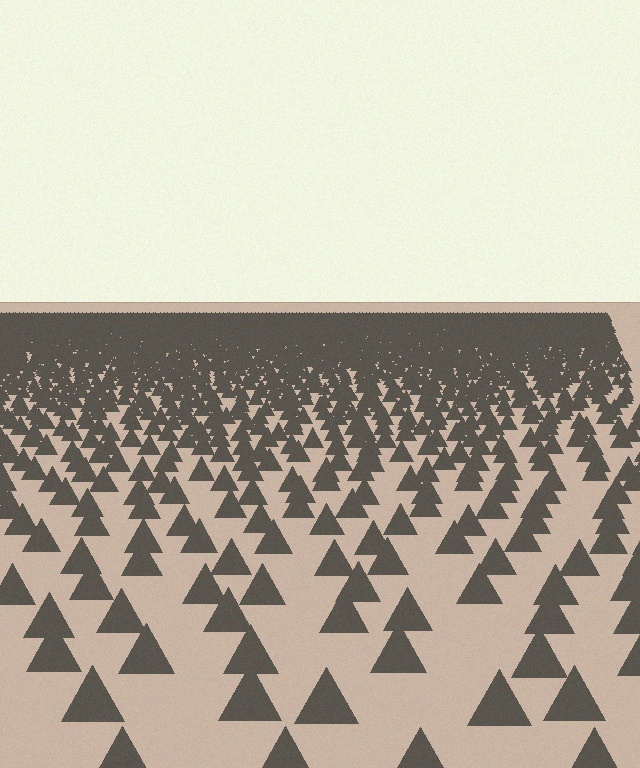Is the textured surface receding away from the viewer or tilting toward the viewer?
The surface is receding away from the viewer. Texture elements get smaller and denser toward the top.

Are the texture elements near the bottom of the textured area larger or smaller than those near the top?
Larger. Near the bottom, elements are closer to the viewer and appear at a bigger on-screen size.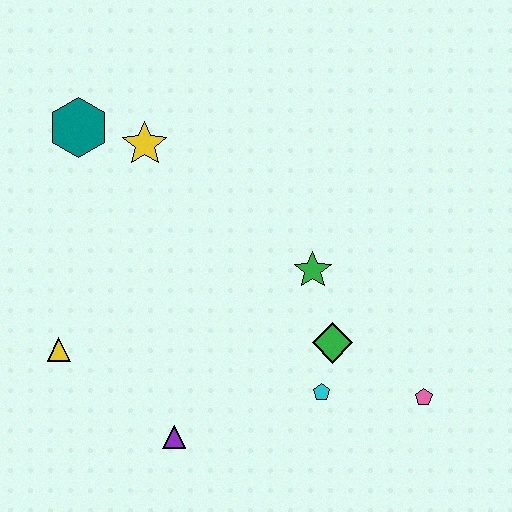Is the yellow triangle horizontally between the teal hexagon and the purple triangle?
No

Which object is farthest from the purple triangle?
The teal hexagon is farthest from the purple triangle.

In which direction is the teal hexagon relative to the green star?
The teal hexagon is to the left of the green star.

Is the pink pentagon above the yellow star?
No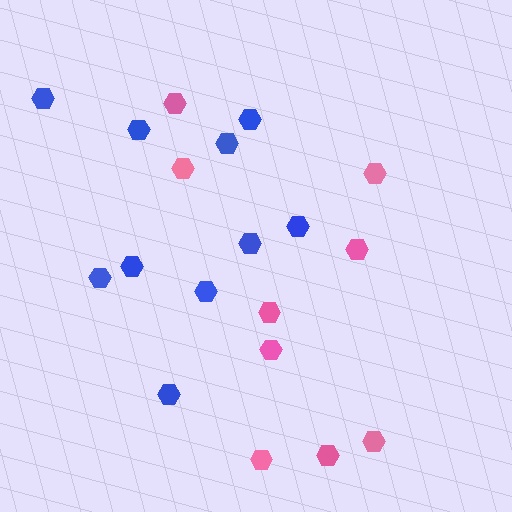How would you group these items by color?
There are 2 groups: one group of blue hexagons (10) and one group of pink hexagons (9).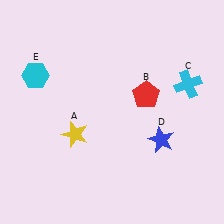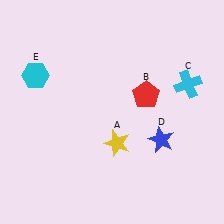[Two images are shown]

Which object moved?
The yellow star (A) moved right.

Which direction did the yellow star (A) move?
The yellow star (A) moved right.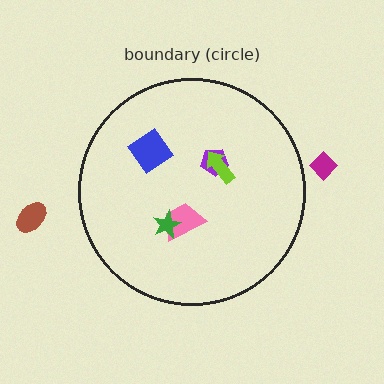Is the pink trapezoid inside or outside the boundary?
Inside.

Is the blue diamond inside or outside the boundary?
Inside.